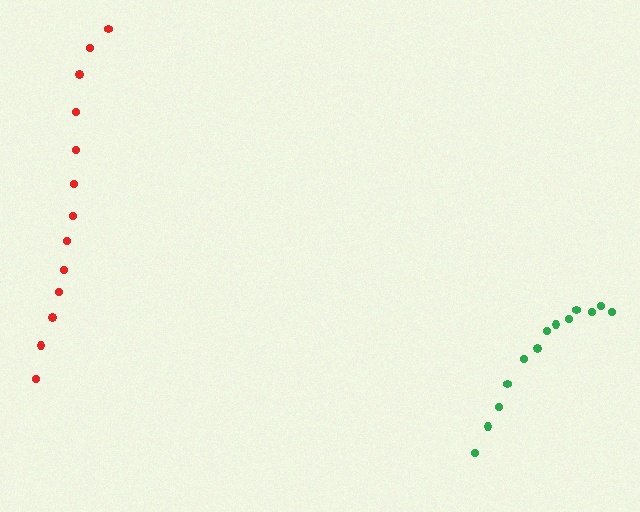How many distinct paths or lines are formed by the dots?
There are 2 distinct paths.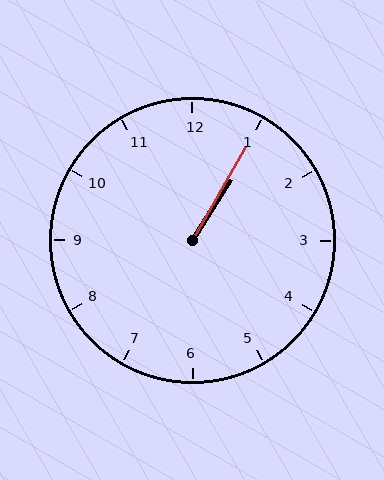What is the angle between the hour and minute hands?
Approximately 2 degrees.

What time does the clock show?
1:05.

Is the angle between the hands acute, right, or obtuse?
It is acute.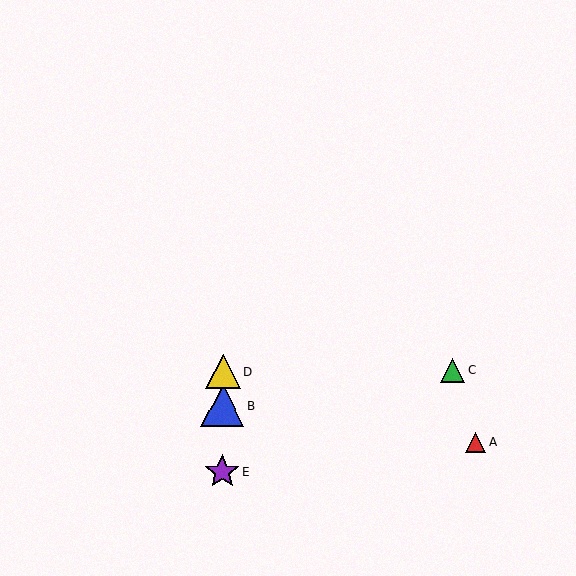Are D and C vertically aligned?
No, D is at x≈223 and C is at x≈452.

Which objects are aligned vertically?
Objects B, D, E are aligned vertically.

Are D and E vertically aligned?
Yes, both are at x≈223.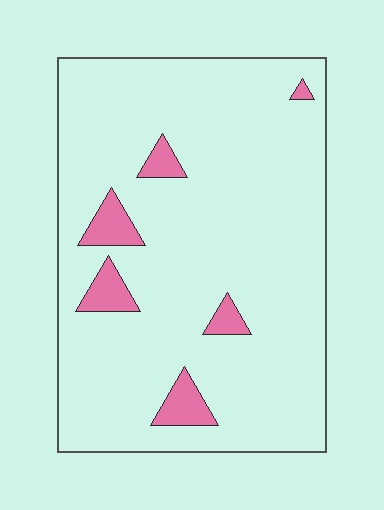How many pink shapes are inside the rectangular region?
6.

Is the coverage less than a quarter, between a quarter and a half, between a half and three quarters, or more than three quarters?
Less than a quarter.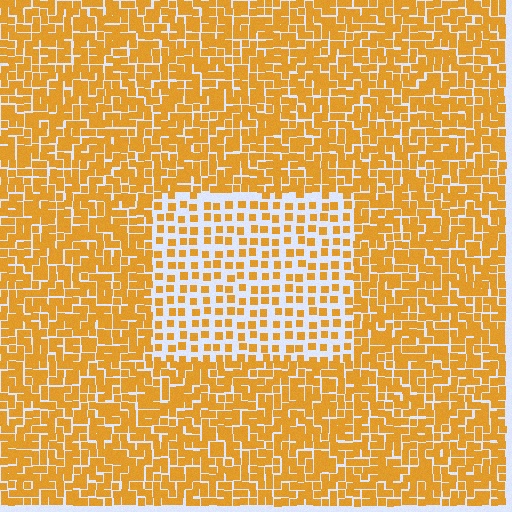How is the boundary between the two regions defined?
The boundary is defined by a change in element density (approximately 2.2x ratio). All elements are the same color, size, and shape.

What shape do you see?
I see a rectangle.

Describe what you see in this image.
The image contains small orange elements arranged at two different densities. A rectangle-shaped region is visible where the elements are less densely packed than the surrounding area.